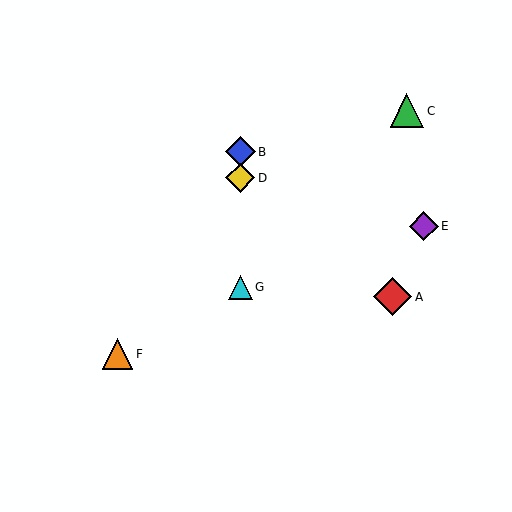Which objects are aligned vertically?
Objects B, D, G are aligned vertically.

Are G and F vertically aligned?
No, G is at x≈240 and F is at x≈117.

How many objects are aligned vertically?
3 objects (B, D, G) are aligned vertically.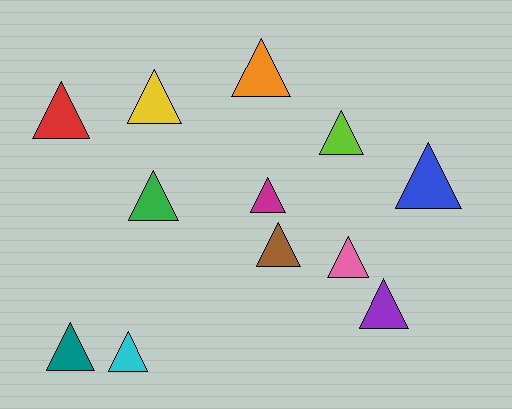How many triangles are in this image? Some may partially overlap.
There are 12 triangles.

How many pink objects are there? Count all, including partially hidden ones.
There is 1 pink object.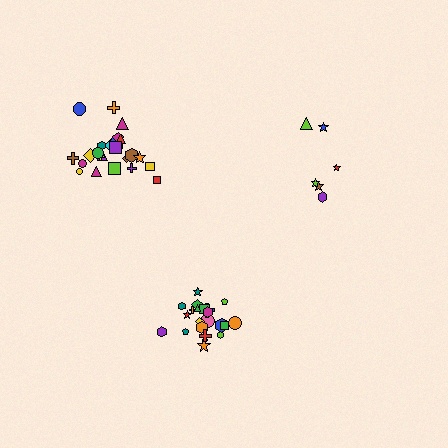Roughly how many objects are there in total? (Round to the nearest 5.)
Roughly 55 objects in total.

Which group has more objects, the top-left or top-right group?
The top-left group.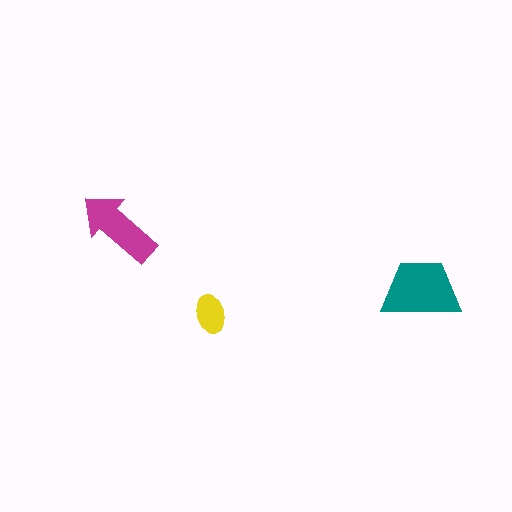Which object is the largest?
The teal trapezoid.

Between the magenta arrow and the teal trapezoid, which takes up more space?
The teal trapezoid.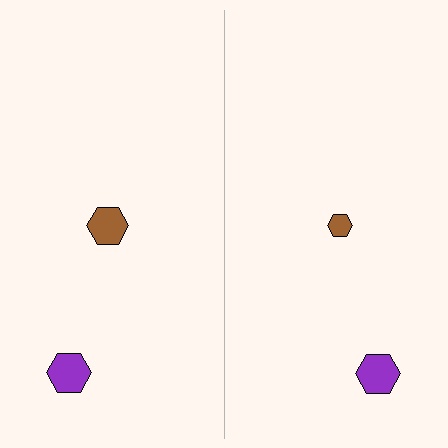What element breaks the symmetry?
The brown hexagon on the right side has a different size than its mirror counterpart.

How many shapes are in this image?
There are 4 shapes in this image.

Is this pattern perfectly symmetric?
No, the pattern is not perfectly symmetric. The brown hexagon on the right side has a different size than its mirror counterpart.